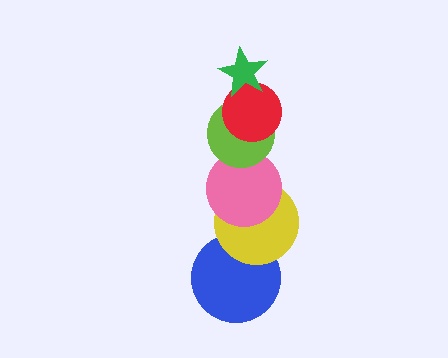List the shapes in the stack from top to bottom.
From top to bottom: the green star, the red circle, the lime circle, the pink circle, the yellow circle, the blue circle.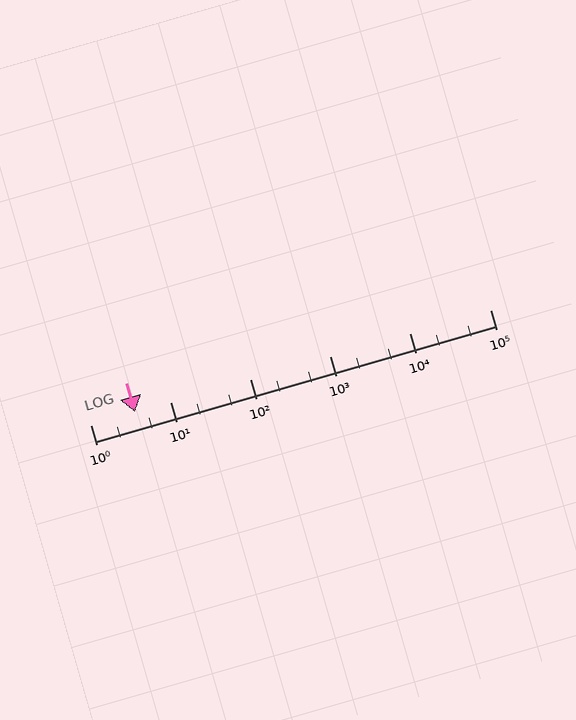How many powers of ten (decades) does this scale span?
The scale spans 5 decades, from 1 to 100000.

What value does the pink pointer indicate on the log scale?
The pointer indicates approximately 3.6.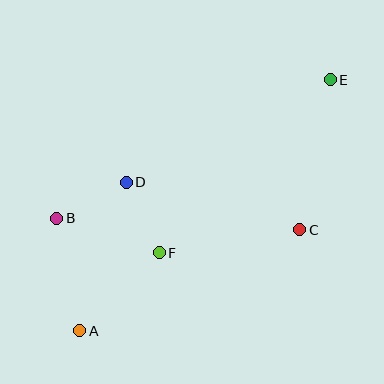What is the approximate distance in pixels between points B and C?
The distance between B and C is approximately 243 pixels.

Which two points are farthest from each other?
Points A and E are farthest from each other.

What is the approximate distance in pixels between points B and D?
The distance between B and D is approximately 78 pixels.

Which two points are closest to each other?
Points D and F are closest to each other.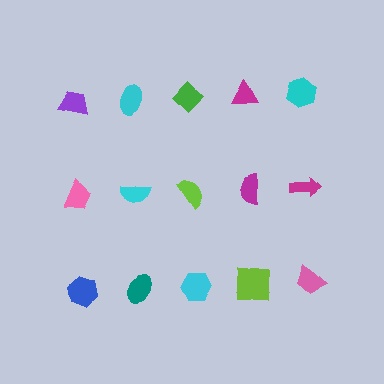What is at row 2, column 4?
A magenta semicircle.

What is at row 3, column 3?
A cyan hexagon.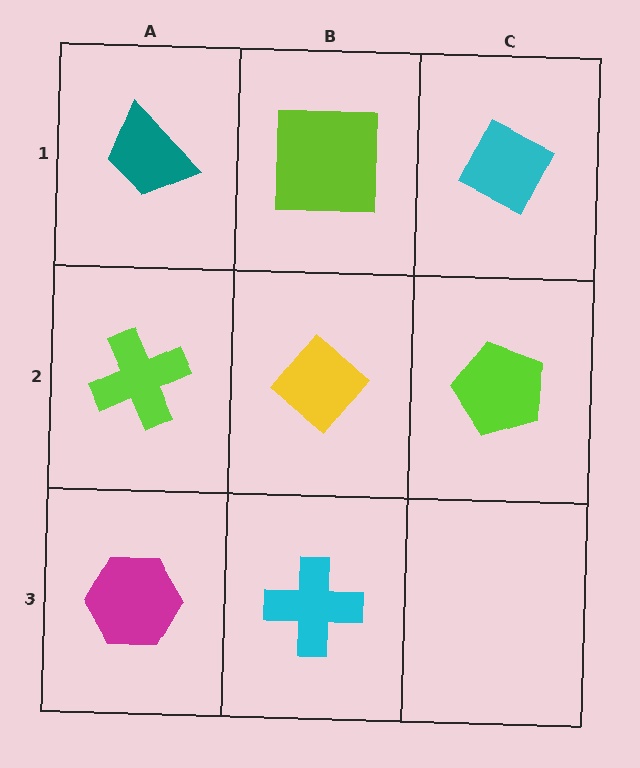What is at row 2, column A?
A lime cross.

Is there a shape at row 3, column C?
No, that cell is empty.